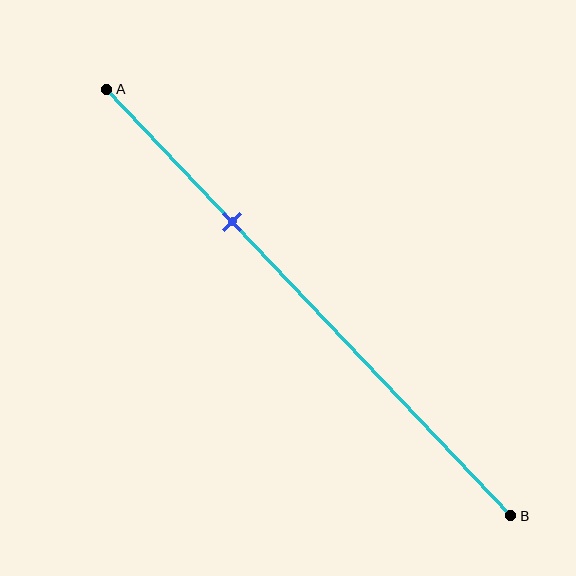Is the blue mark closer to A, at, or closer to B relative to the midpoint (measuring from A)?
The blue mark is closer to point A than the midpoint of segment AB.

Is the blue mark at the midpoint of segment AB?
No, the mark is at about 30% from A, not at the 50% midpoint.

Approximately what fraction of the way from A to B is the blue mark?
The blue mark is approximately 30% of the way from A to B.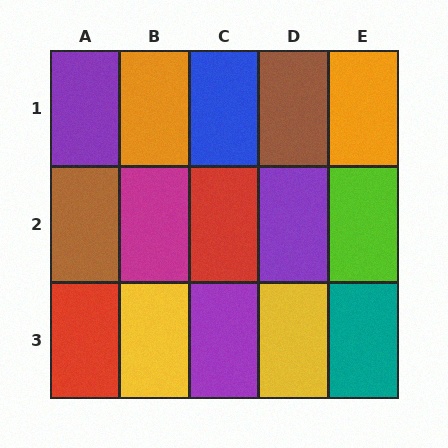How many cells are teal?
1 cell is teal.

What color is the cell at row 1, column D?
Brown.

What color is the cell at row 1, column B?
Orange.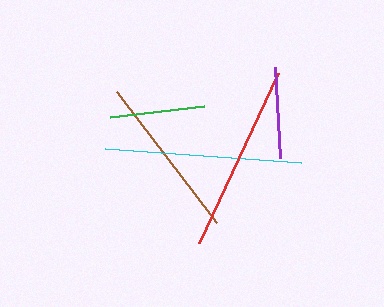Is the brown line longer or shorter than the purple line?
The brown line is longer than the purple line.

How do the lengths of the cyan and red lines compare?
The cyan and red lines are approximately the same length.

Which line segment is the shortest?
The purple line is the shortest at approximately 91 pixels.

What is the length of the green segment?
The green segment is approximately 95 pixels long.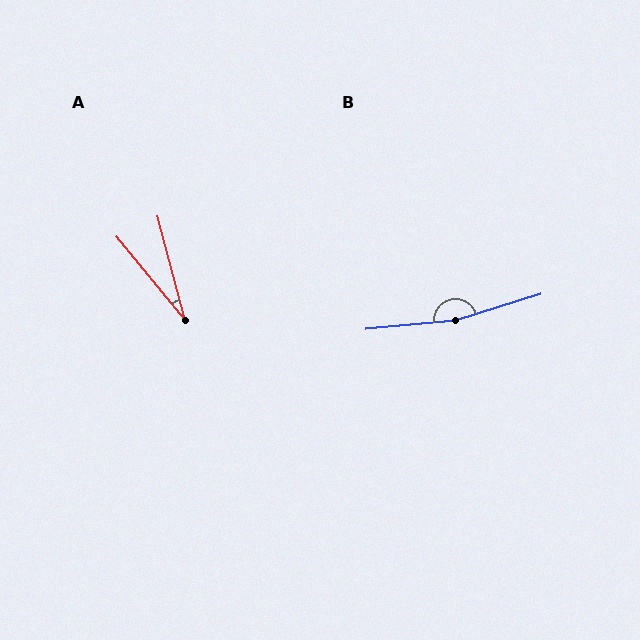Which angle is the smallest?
A, at approximately 25 degrees.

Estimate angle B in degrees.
Approximately 169 degrees.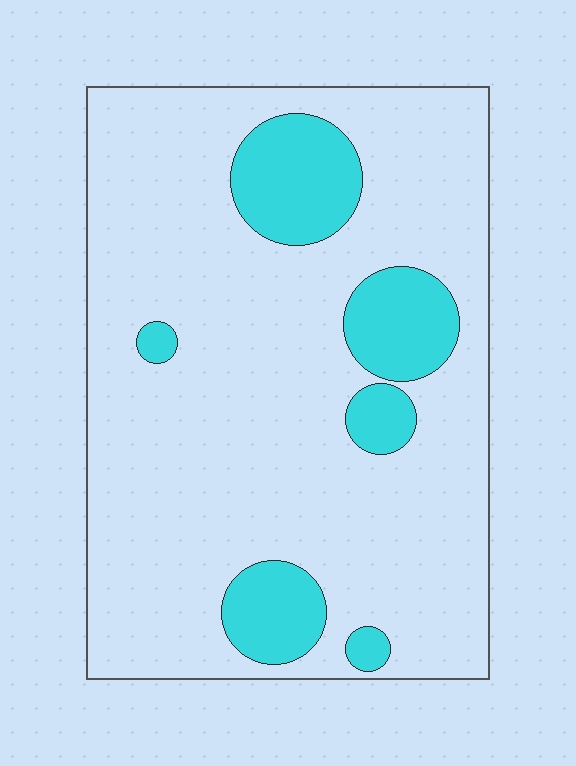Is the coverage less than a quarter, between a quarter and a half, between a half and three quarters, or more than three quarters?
Less than a quarter.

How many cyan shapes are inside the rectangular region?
6.